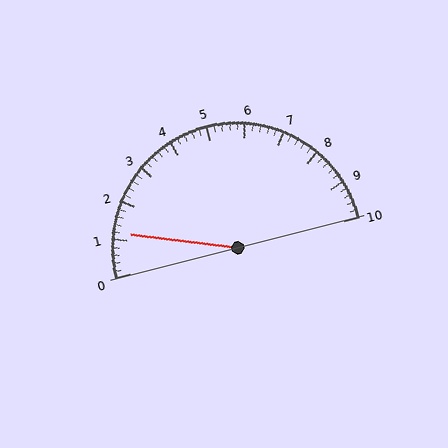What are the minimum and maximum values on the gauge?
The gauge ranges from 0 to 10.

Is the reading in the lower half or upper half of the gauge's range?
The reading is in the lower half of the range (0 to 10).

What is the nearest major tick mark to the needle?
The nearest major tick mark is 1.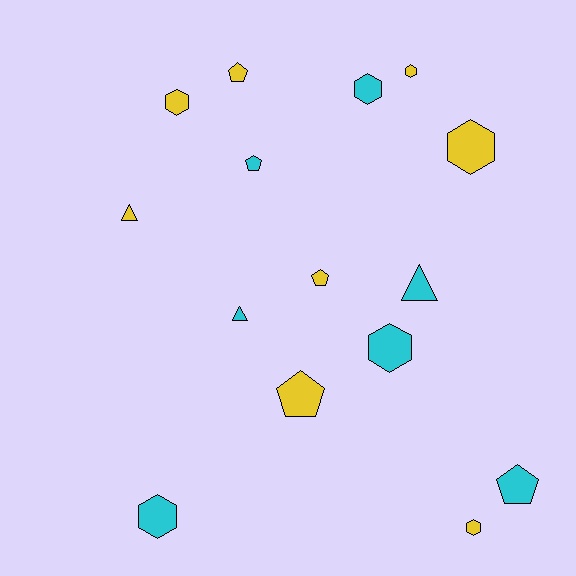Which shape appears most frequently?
Hexagon, with 7 objects.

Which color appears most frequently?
Yellow, with 8 objects.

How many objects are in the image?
There are 15 objects.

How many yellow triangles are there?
There is 1 yellow triangle.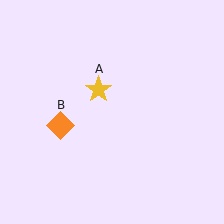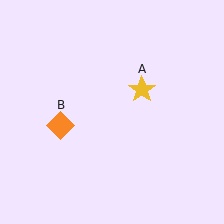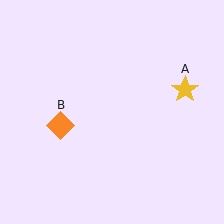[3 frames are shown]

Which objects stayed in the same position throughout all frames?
Orange diamond (object B) remained stationary.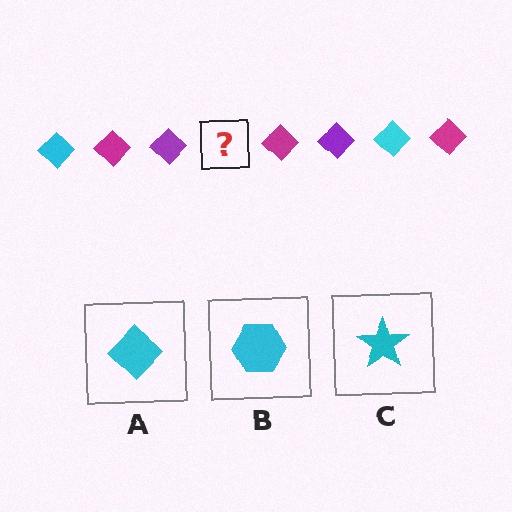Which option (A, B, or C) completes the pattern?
A.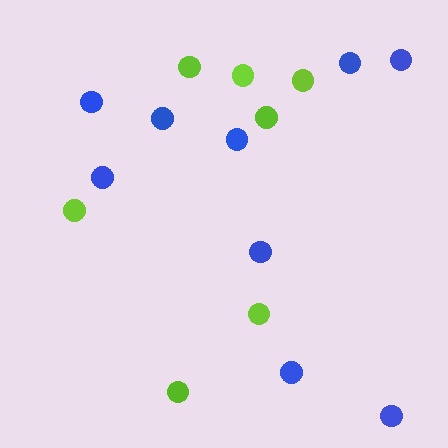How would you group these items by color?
There are 2 groups: one group of blue circles (9) and one group of lime circles (7).